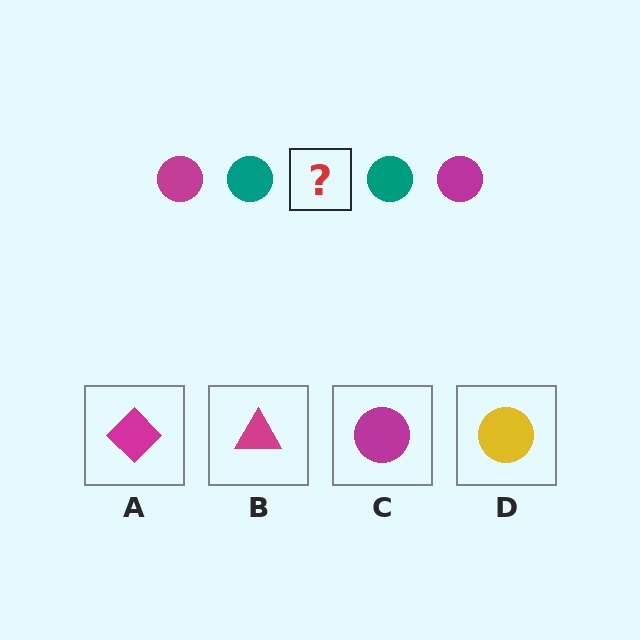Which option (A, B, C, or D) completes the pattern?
C.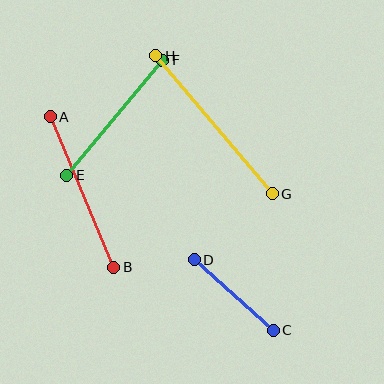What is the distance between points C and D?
The distance is approximately 106 pixels.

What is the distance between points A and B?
The distance is approximately 163 pixels.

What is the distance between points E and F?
The distance is approximately 150 pixels.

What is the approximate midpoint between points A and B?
The midpoint is at approximately (82, 192) pixels.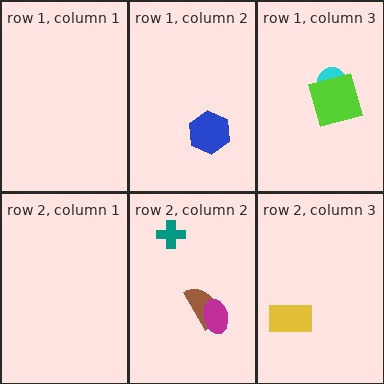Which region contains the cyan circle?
The row 1, column 3 region.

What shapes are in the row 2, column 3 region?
The yellow rectangle.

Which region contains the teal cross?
The row 2, column 2 region.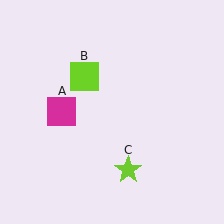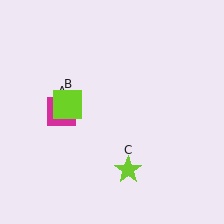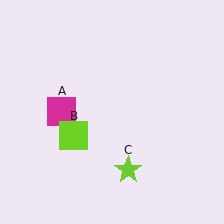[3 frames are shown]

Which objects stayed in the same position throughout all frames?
Magenta square (object A) and lime star (object C) remained stationary.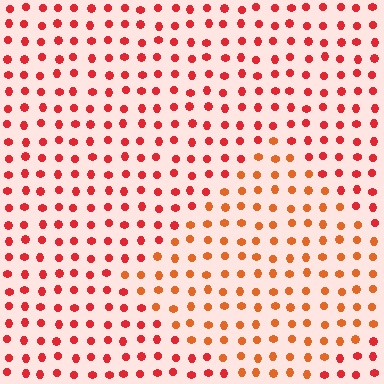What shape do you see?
I see a diamond.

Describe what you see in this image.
The image is filled with small red elements in a uniform arrangement. A diamond-shaped region is visible where the elements are tinted to a slightly different hue, forming a subtle color boundary.